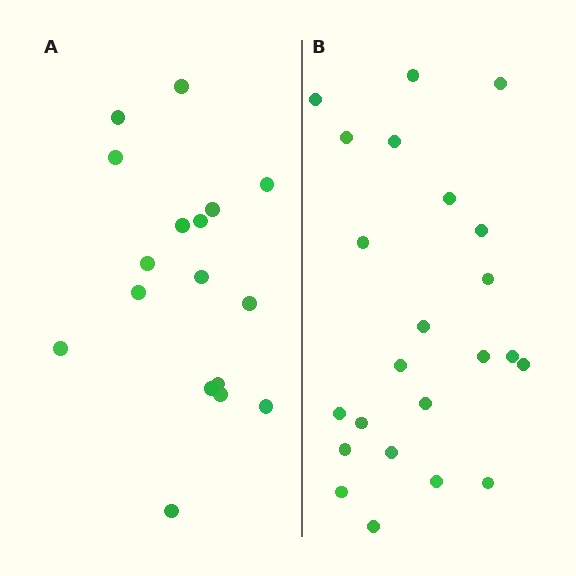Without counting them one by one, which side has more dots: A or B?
Region B (the right region) has more dots.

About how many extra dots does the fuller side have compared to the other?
Region B has about 6 more dots than region A.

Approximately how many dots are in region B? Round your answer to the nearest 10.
About 20 dots. (The exact count is 23, which rounds to 20.)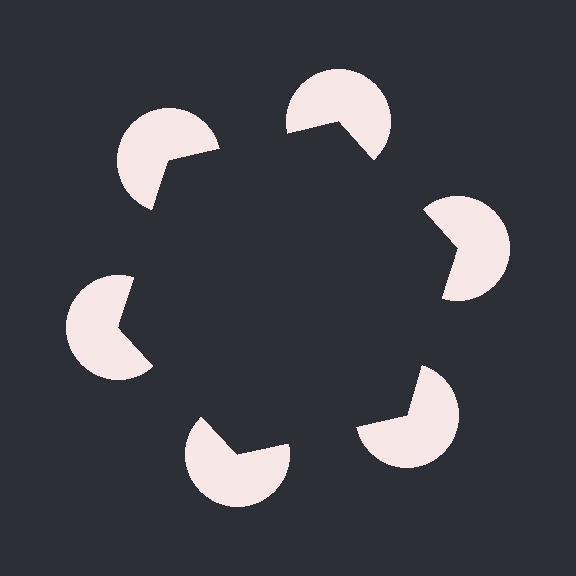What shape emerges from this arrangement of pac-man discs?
An illusory hexagon — its edges are inferred from the aligned wedge cuts in the pac-man discs, not physically drawn.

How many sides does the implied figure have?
6 sides.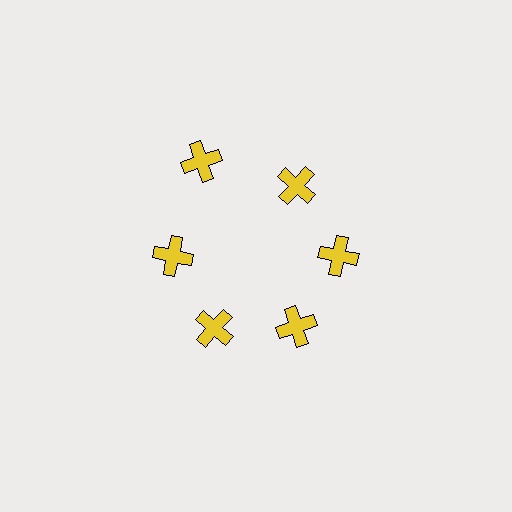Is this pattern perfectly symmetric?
No. The 6 yellow crosses are arranged in a ring, but one element near the 11 o'clock position is pushed outward from the center, breaking the 6-fold rotational symmetry.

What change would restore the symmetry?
The symmetry would be restored by moving it inward, back onto the ring so that all 6 crosses sit at equal angles and equal distance from the center.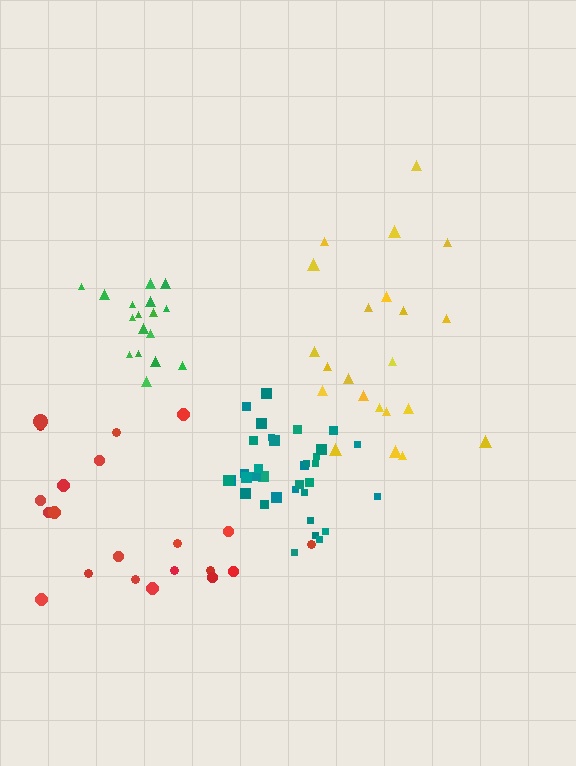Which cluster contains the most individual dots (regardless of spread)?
Teal (34).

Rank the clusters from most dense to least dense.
green, teal, red, yellow.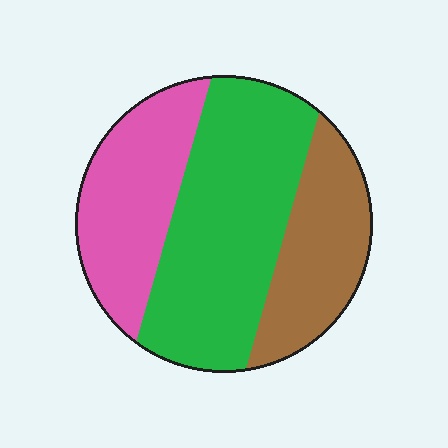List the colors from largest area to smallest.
From largest to smallest: green, pink, brown.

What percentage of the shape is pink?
Pink takes up about one quarter (1/4) of the shape.